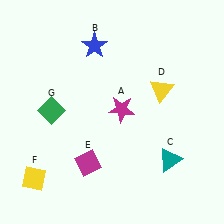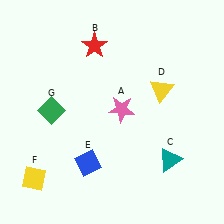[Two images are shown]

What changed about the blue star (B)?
In Image 1, B is blue. In Image 2, it changed to red.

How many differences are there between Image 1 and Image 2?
There are 3 differences between the two images.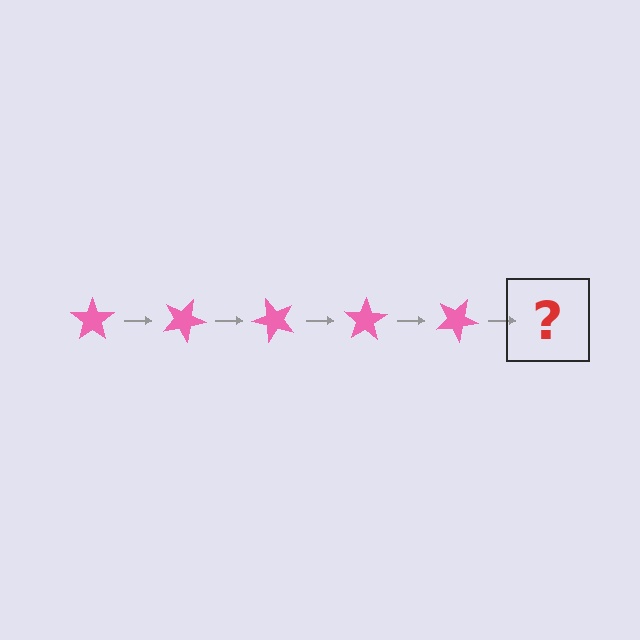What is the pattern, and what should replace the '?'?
The pattern is that the star rotates 25 degrees each step. The '?' should be a pink star rotated 125 degrees.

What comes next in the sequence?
The next element should be a pink star rotated 125 degrees.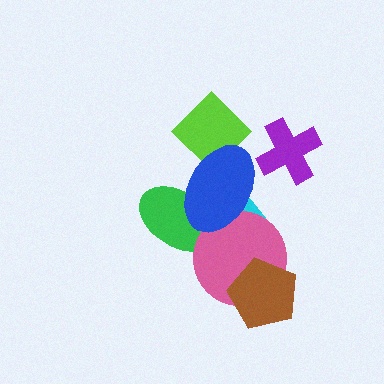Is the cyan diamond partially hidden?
Yes, it is partially covered by another shape.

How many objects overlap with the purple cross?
0 objects overlap with the purple cross.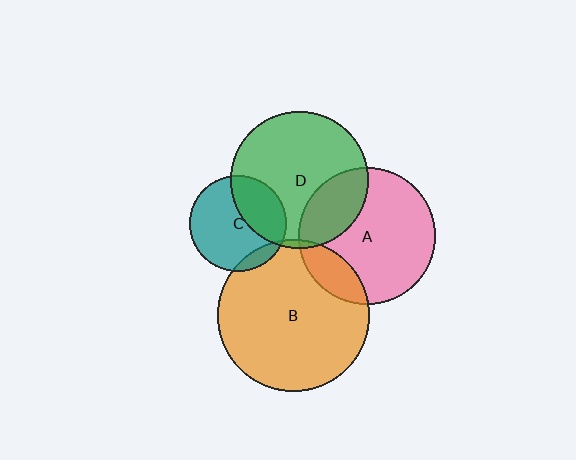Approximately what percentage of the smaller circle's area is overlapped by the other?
Approximately 10%.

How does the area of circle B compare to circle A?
Approximately 1.2 times.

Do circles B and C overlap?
Yes.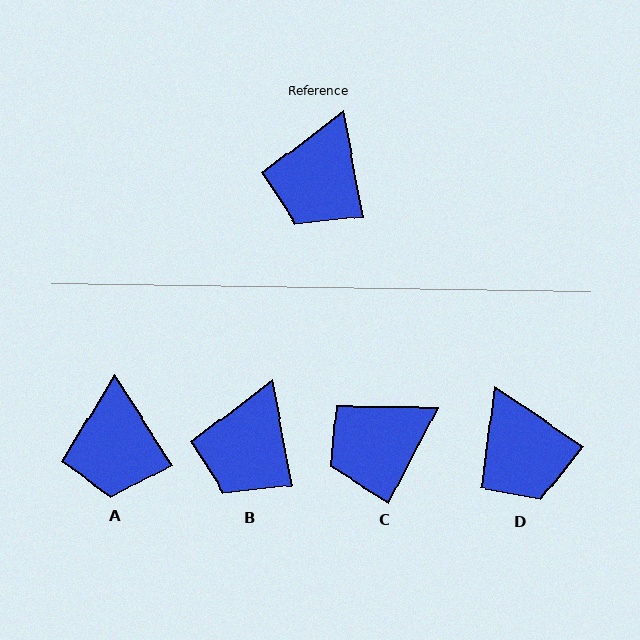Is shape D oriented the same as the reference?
No, it is off by about 46 degrees.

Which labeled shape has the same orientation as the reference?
B.